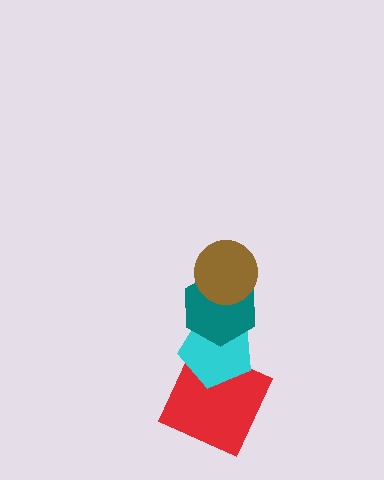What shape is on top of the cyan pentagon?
The teal hexagon is on top of the cyan pentagon.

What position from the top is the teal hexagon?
The teal hexagon is 2nd from the top.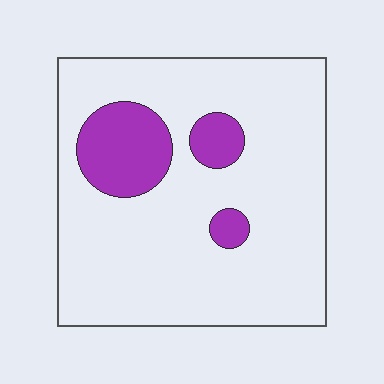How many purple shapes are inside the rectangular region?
3.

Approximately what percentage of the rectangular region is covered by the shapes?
Approximately 15%.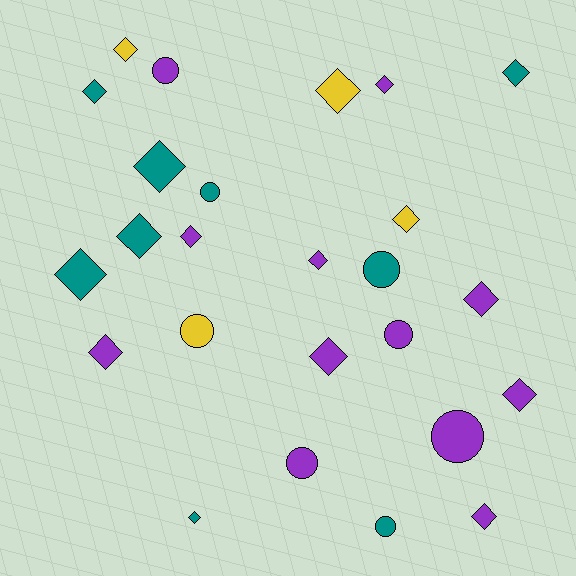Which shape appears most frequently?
Diamond, with 17 objects.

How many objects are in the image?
There are 25 objects.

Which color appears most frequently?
Purple, with 12 objects.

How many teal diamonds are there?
There are 6 teal diamonds.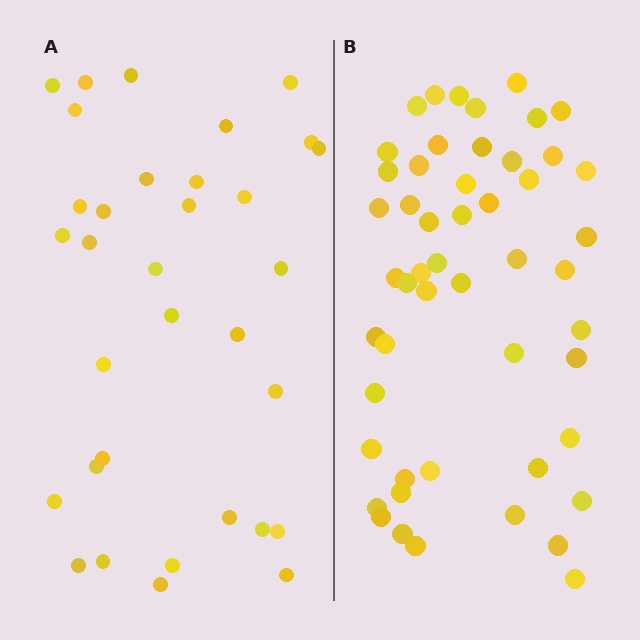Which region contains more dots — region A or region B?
Region B (the right region) has more dots.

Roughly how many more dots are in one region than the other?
Region B has approximately 20 more dots than region A.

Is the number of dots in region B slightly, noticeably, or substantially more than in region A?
Region B has substantially more. The ratio is roughly 1.5 to 1.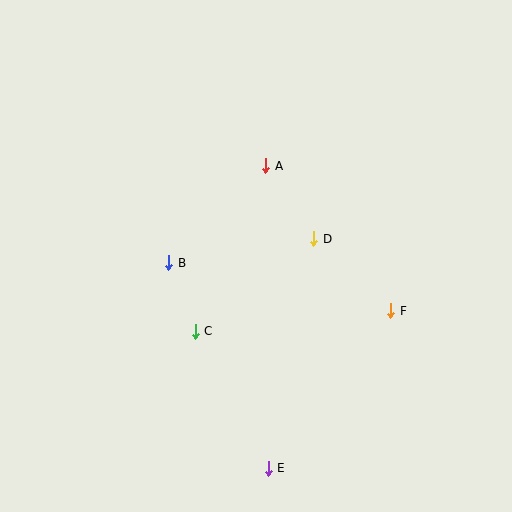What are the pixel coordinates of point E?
Point E is at (268, 468).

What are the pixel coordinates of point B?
Point B is at (169, 263).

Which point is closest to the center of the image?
Point D at (314, 239) is closest to the center.